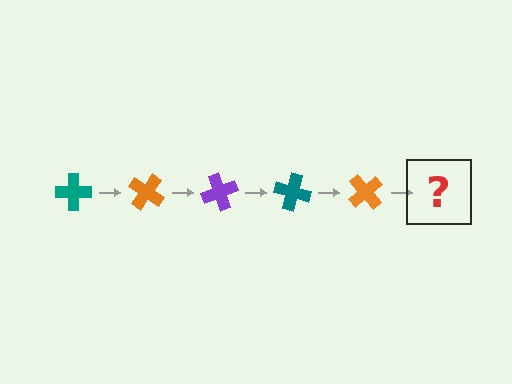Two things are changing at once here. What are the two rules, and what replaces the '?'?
The two rules are that it rotates 35 degrees each step and the color cycles through teal, orange, and purple. The '?' should be a purple cross, rotated 175 degrees from the start.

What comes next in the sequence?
The next element should be a purple cross, rotated 175 degrees from the start.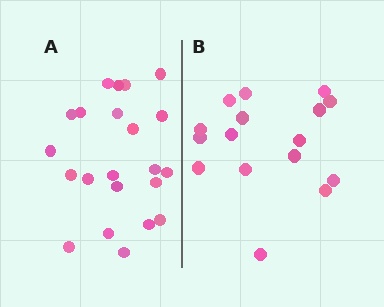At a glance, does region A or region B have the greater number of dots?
Region A (the left region) has more dots.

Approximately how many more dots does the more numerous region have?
Region A has about 6 more dots than region B.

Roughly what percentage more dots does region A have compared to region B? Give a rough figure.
About 40% more.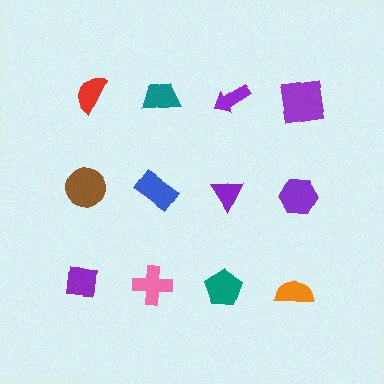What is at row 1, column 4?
A purple square.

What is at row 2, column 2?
A blue rectangle.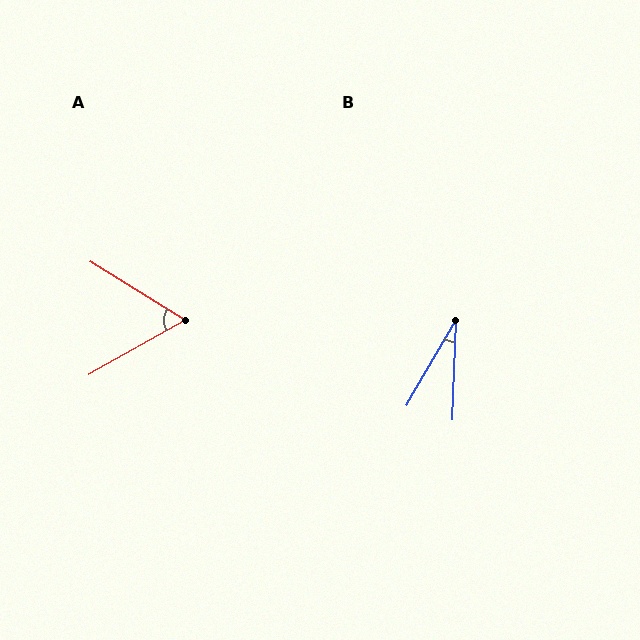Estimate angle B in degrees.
Approximately 28 degrees.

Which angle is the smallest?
B, at approximately 28 degrees.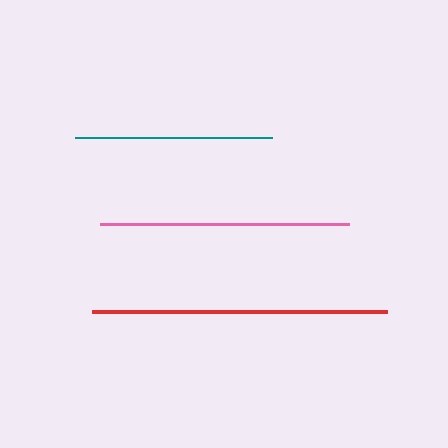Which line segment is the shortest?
The teal line is the shortest at approximately 197 pixels.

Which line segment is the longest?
The red line is the longest at approximately 296 pixels.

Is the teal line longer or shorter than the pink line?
The pink line is longer than the teal line.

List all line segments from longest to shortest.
From longest to shortest: red, pink, teal.